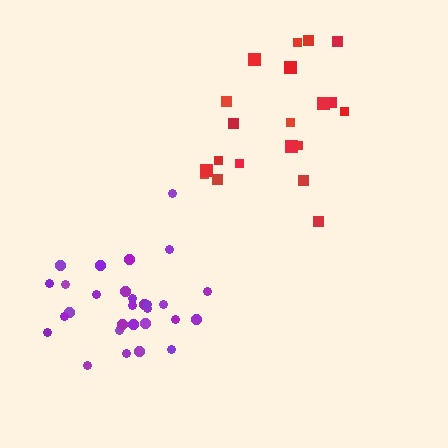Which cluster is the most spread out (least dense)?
Red.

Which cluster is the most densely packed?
Purple.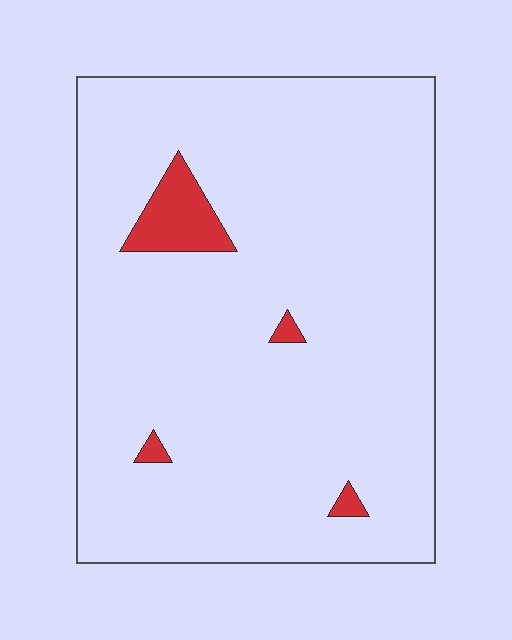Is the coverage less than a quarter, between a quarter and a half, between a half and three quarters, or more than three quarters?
Less than a quarter.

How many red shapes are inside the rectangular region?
4.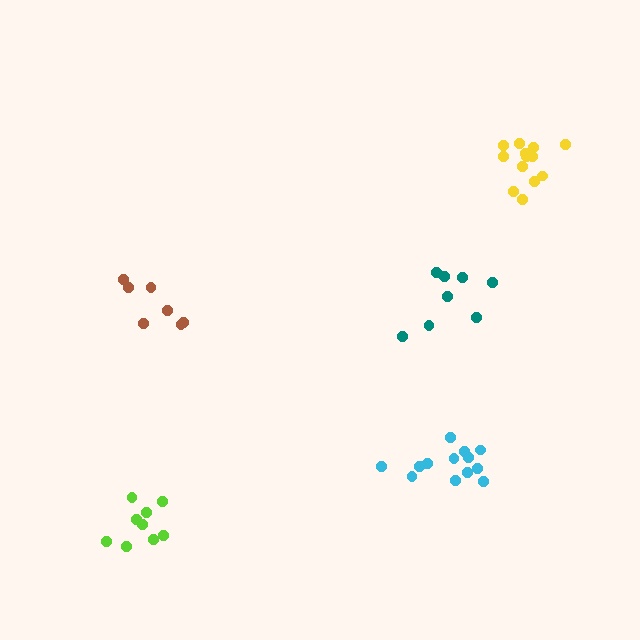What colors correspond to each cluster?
The clusters are colored: teal, lime, cyan, yellow, brown.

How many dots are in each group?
Group 1: 8 dots, Group 2: 9 dots, Group 3: 13 dots, Group 4: 13 dots, Group 5: 8 dots (51 total).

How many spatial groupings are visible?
There are 5 spatial groupings.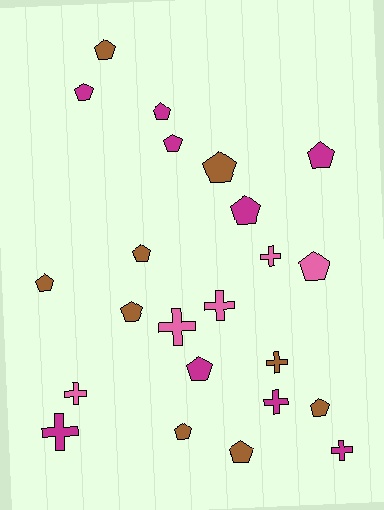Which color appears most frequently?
Magenta, with 9 objects.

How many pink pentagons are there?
There is 1 pink pentagon.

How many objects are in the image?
There are 23 objects.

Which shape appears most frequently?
Pentagon, with 15 objects.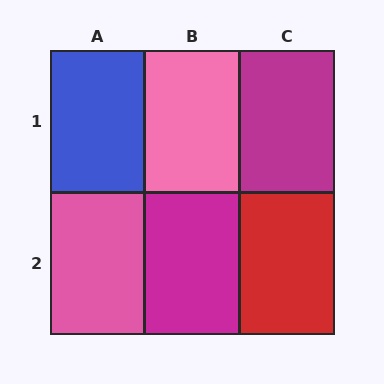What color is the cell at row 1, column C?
Magenta.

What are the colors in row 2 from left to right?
Pink, magenta, red.